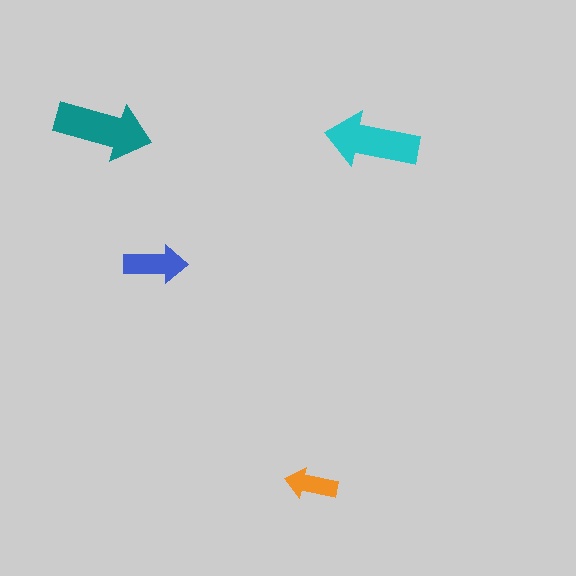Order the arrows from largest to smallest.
the teal one, the cyan one, the blue one, the orange one.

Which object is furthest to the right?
The cyan arrow is rightmost.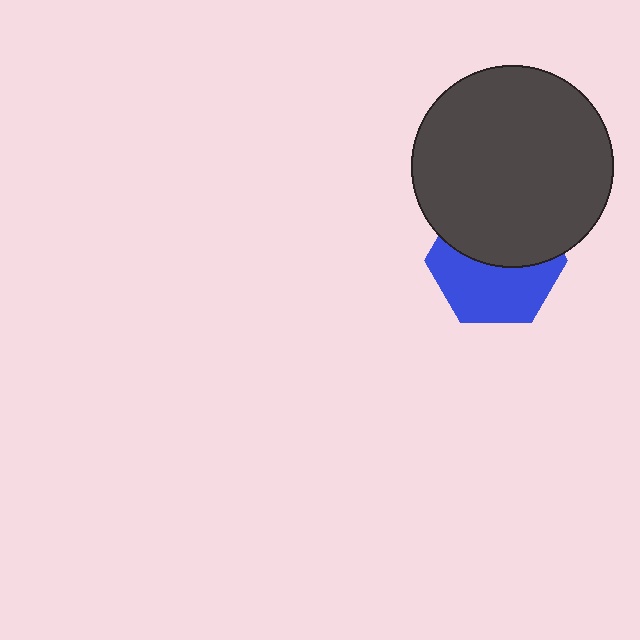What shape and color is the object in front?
The object in front is a dark gray circle.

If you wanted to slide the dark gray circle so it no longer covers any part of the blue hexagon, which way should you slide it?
Slide it up — that is the most direct way to separate the two shapes.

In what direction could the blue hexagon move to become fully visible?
The blue hexagon could move down. That would shift it out from behind the dark gray circle entirely.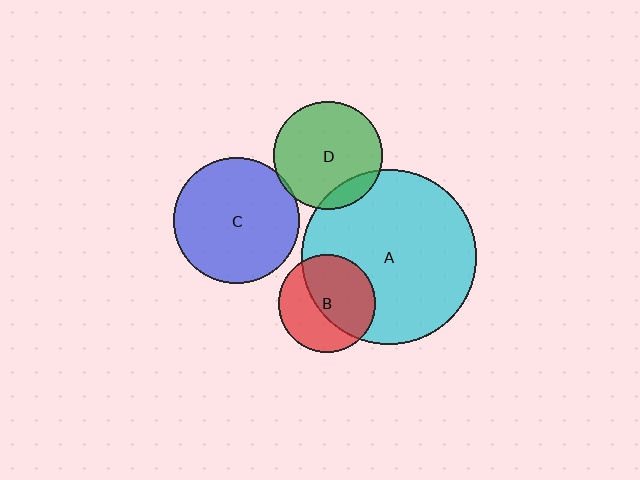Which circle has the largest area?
Circle A (cyan).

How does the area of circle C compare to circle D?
Approximately 1.4 times.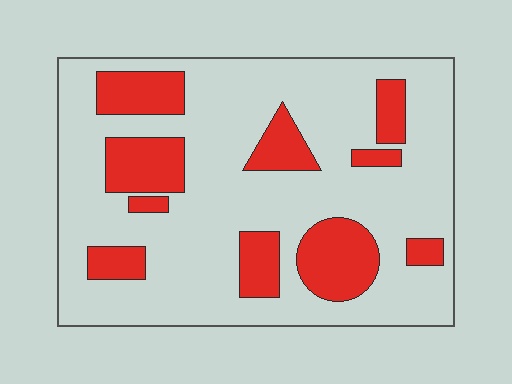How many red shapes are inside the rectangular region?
10.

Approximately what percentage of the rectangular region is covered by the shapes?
Approximately 25%.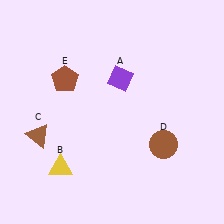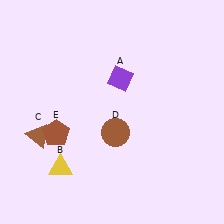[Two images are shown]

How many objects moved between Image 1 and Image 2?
2 objects moved between the two images.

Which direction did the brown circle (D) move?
The brown circle (D) moved left.